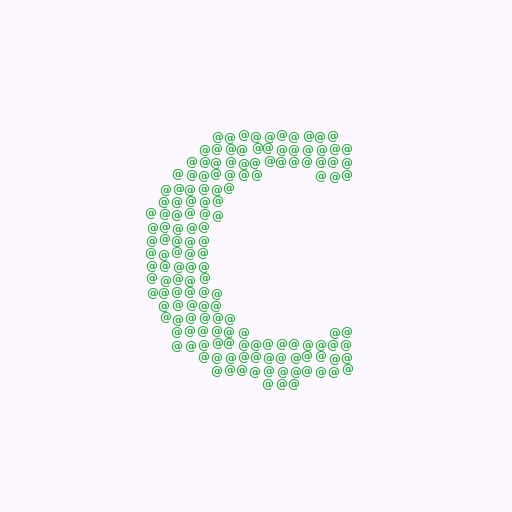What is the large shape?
The large shape is the letter C.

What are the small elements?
The small elements are at signs.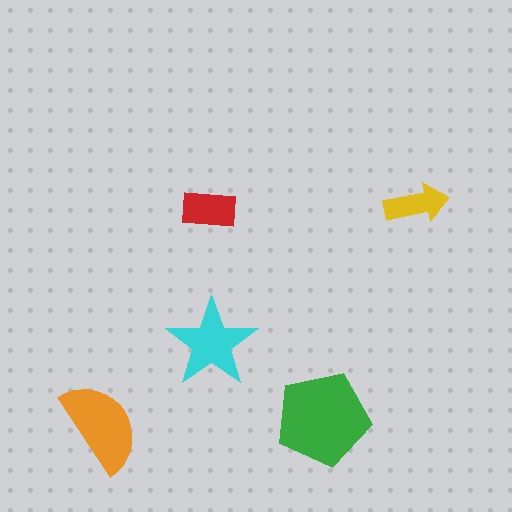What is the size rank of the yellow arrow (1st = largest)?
5th.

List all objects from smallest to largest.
The yellow arrow, the red rectangle, the cyan star, the orange semicircle, the green pentagon.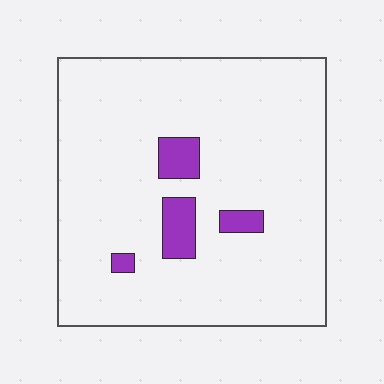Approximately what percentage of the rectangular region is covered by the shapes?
Approximately 5%.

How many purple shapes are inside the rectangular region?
4.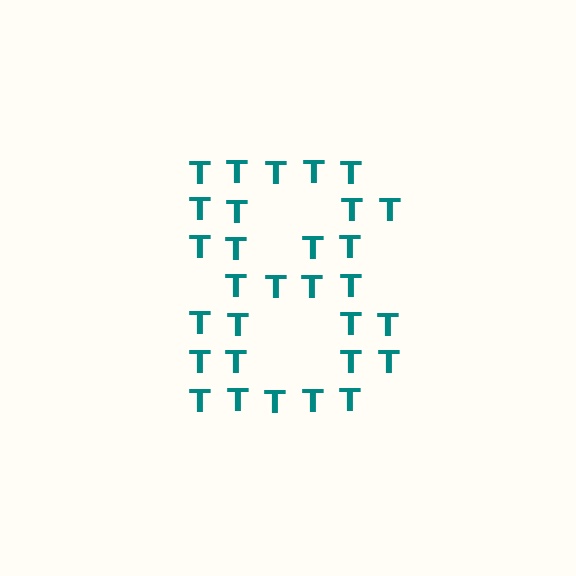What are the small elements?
The small elements are letter T's.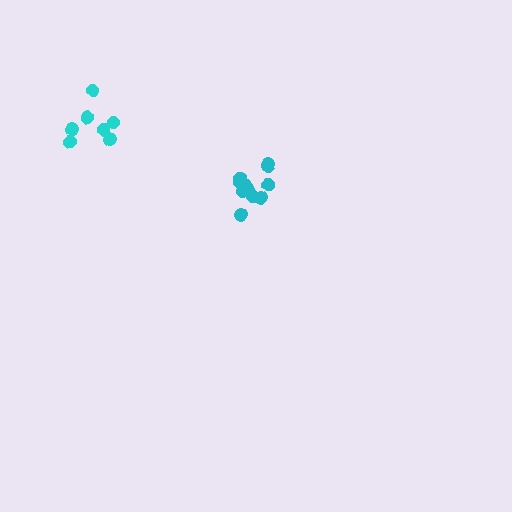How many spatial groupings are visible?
There are 2 spatial groupings.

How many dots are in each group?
Group 1: 11 dots, Group 2: 7 dots (18 total).